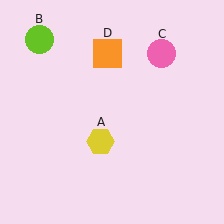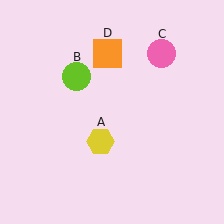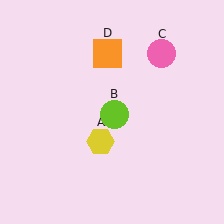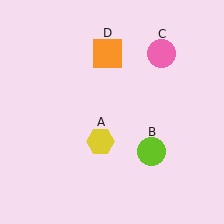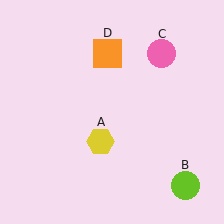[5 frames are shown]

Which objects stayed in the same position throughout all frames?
Yellow hexagon (object A) and pink circle (object C) and orange square (object D) remained stationary.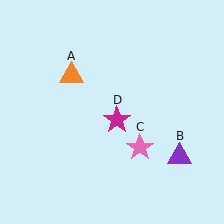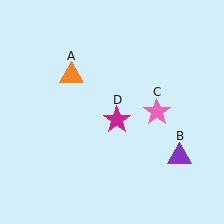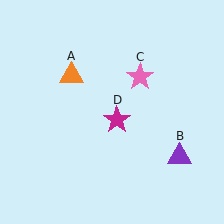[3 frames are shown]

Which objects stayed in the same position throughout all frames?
Orange triangle (object A) and purple triangle (object B) and magenta star (object D) remained stationary.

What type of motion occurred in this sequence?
The pink star (object C) rotated counterclockwise around the center of the scene.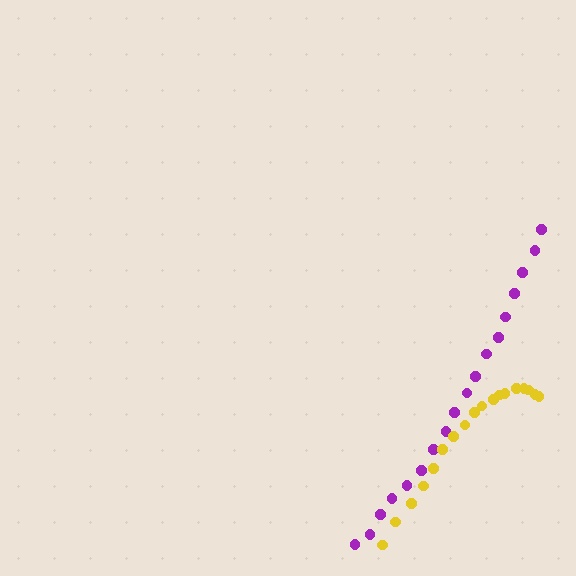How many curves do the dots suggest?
There are 2 distinct paths.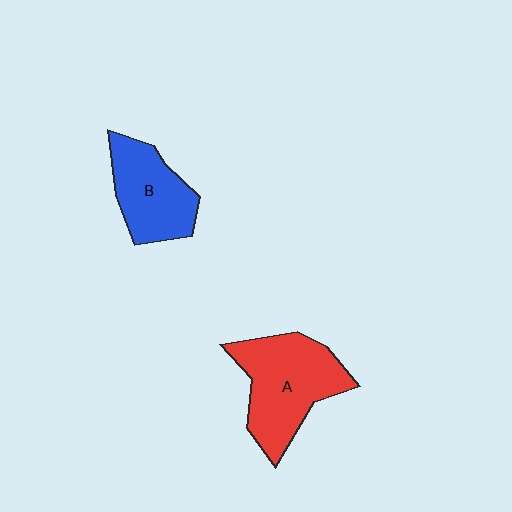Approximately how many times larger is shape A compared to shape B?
Approximately 1.3 times.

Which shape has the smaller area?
Shape B (blue).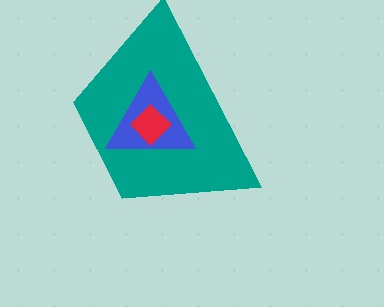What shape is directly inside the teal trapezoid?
The blue triangle.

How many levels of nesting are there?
3.